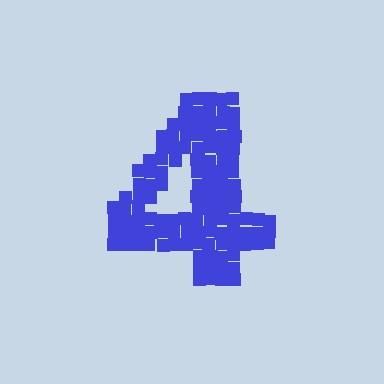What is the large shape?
The large shape is the digit 4.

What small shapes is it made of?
It is made of small squares.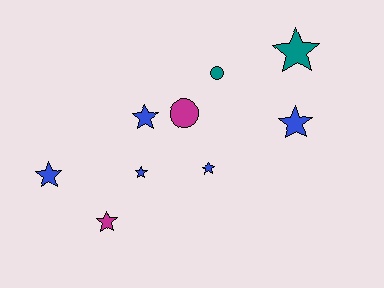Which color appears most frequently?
Blue, with 5 objects.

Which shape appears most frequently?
Star, with 7 objects.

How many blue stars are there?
There are 5 blue stars.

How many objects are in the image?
There are 9 objects.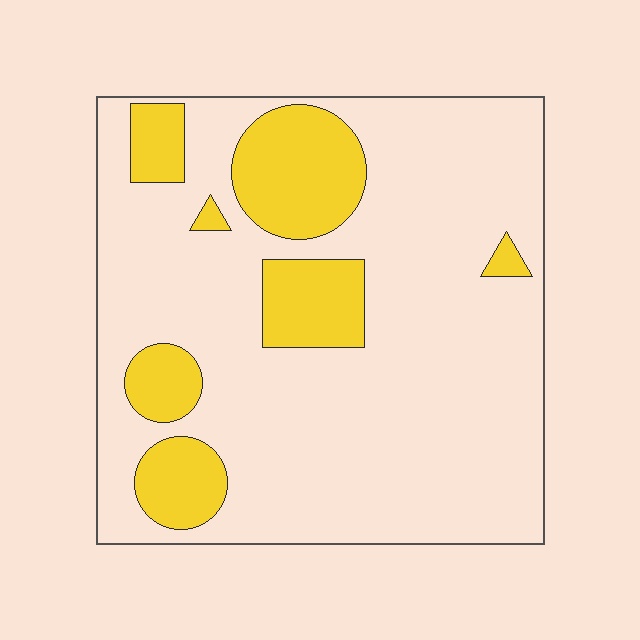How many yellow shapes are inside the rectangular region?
7.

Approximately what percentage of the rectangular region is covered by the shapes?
Approximately 20%.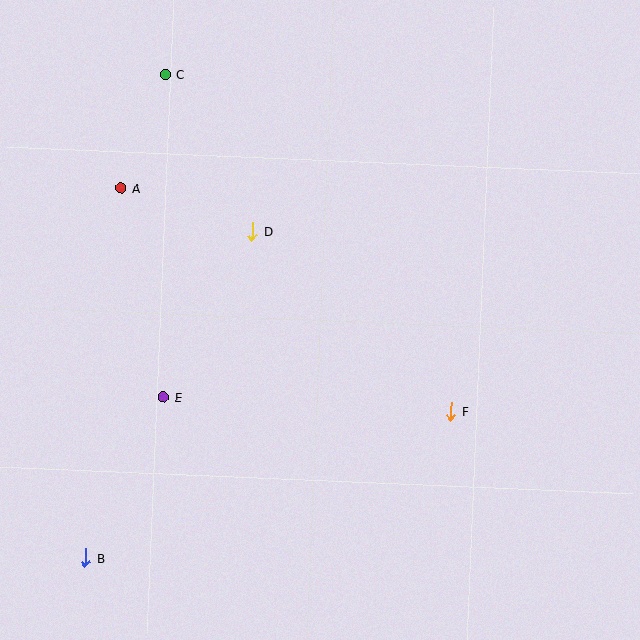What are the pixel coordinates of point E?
Point E is at (163, 397).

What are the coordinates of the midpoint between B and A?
The midpoint between B and A is at (103, 373).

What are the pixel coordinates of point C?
Point C is at (165, 74).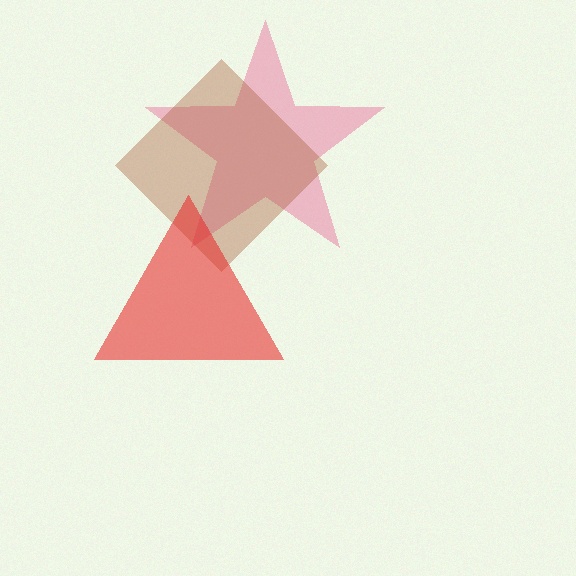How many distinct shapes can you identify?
There are 3 distinct shapes: a pink star, a brown diamond, a red triangle.